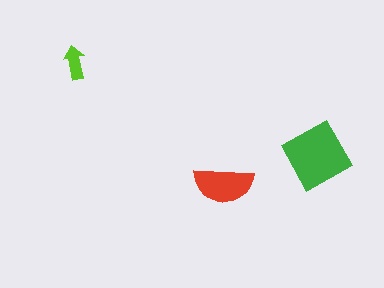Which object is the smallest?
The lime arrow.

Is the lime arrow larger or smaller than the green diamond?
Smaller.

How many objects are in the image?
There are 3 objects in the image.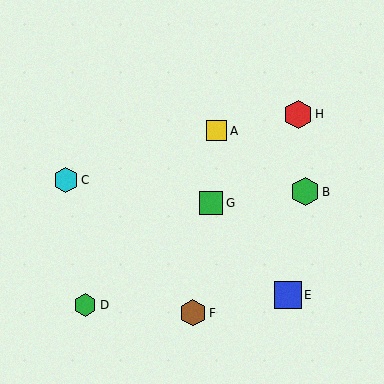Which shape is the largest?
The green hexagon (labeled B) is the largest.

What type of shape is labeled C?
Shape C is a cyan hexagon.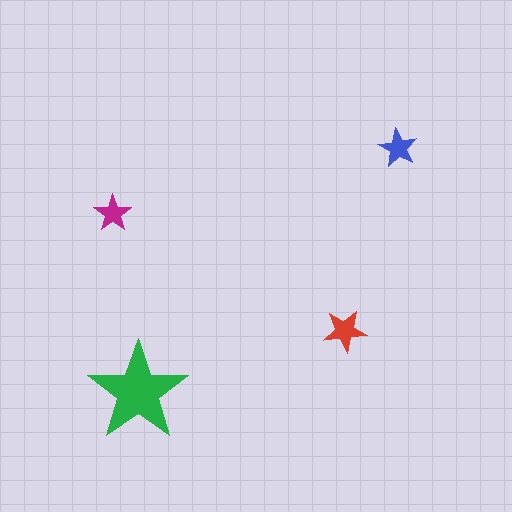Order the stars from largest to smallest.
the green one, the red one, the blue one, the magenta one.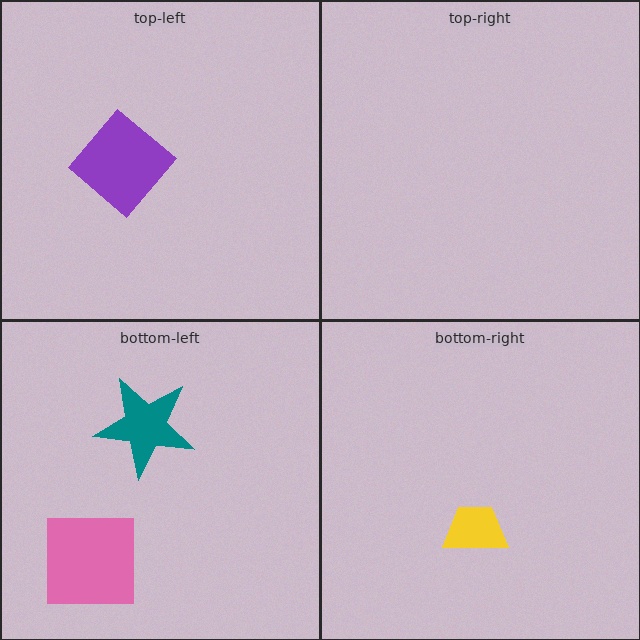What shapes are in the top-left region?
The purple diamond.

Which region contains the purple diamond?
The top-left region.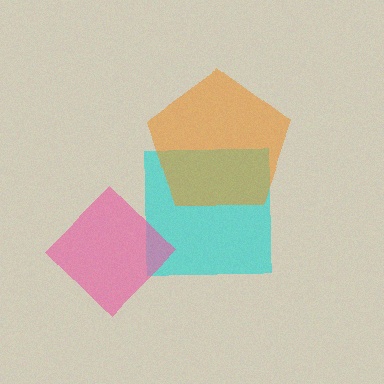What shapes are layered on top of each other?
The layered shapes are: a cyan square, a pink diamond, an orange pentagon.